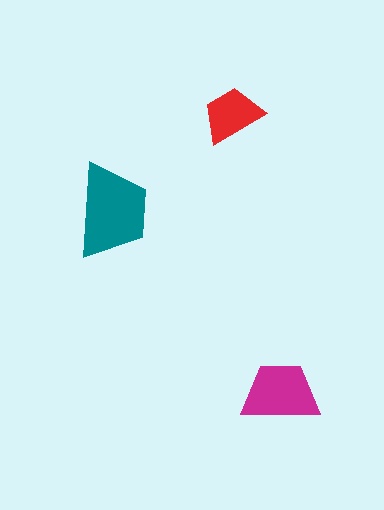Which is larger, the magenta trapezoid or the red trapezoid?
The magenta one.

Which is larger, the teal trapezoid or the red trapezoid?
The teal one.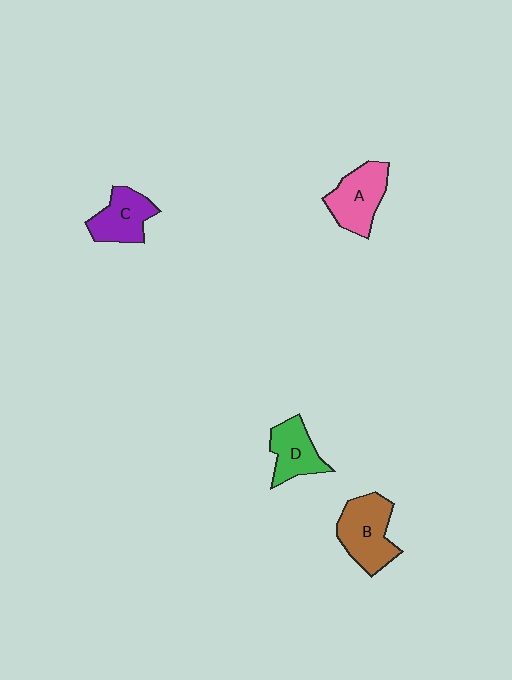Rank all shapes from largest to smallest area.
From largest to smallest: B (brown), A (pink), C (purple), D (green).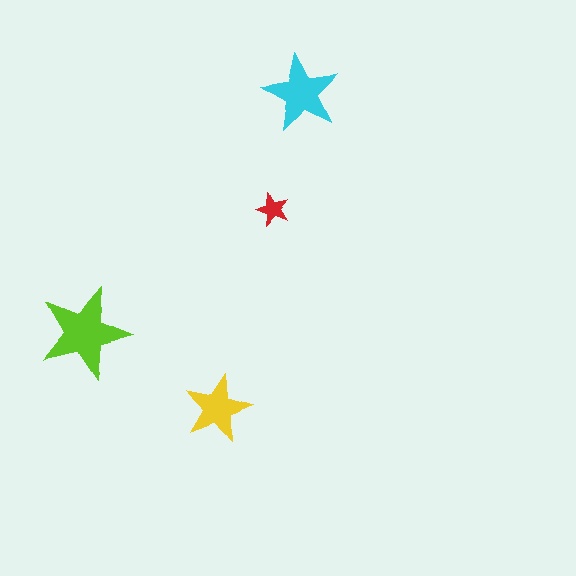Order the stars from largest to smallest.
the lime one, the cyan one, the yellow one, the red one.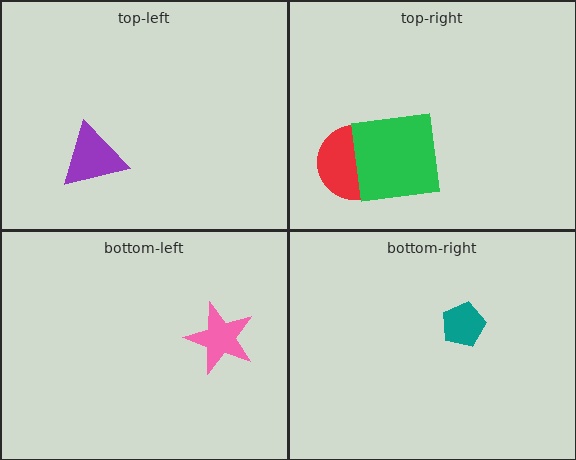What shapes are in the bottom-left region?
The pink star.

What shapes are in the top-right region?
The red circle, the lime ellipse, the green square.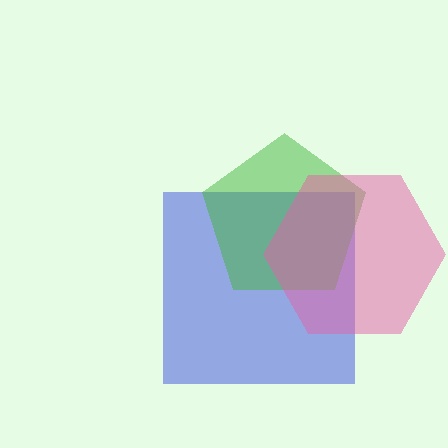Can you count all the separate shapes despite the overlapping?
Yes, there are 3 separate shapes.